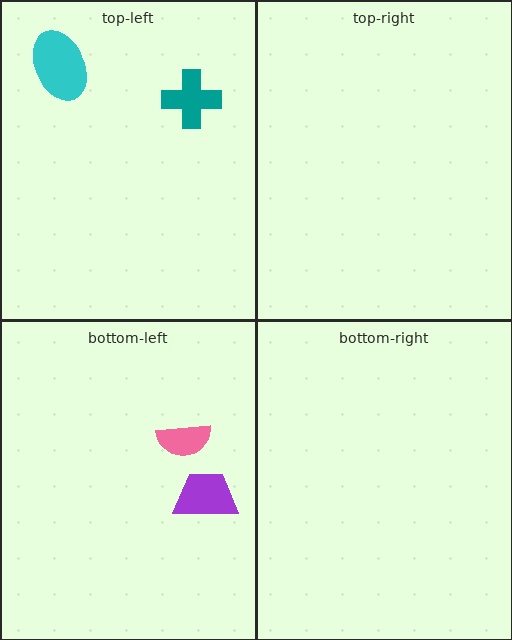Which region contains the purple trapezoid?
The bottom-left region.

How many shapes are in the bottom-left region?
2.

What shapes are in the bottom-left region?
The pink semicircle, the purple trapezoid.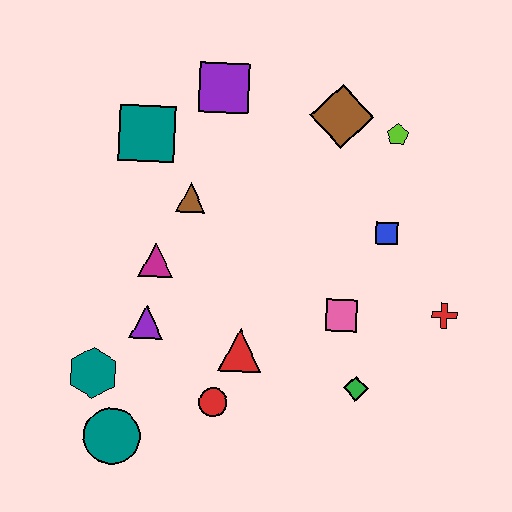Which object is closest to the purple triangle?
The magenta triangle is closest to the purple triangle.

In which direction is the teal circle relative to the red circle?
The teal circle is to the left of the red circle.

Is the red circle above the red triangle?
No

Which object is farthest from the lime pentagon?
The teal circle is farthest from the lime pentagon.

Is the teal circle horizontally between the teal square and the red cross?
No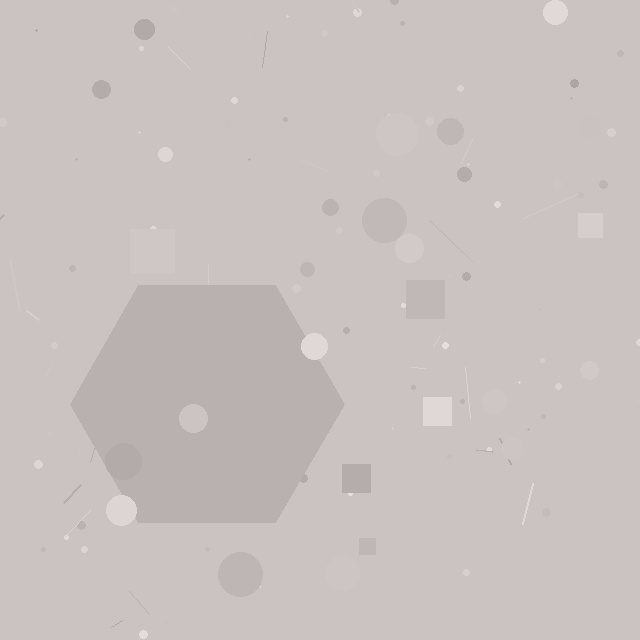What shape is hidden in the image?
A hexagon is hidden in the image.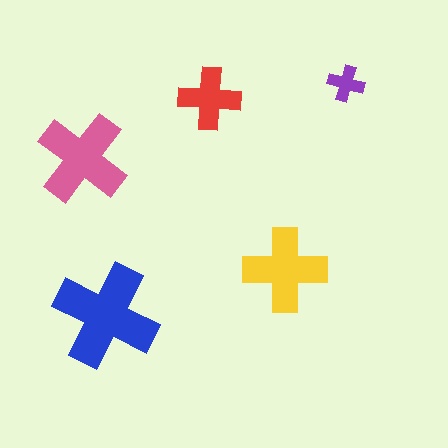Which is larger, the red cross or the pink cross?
The pink one.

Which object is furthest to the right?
The purple cross is rightmost.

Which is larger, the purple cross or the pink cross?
The pink one.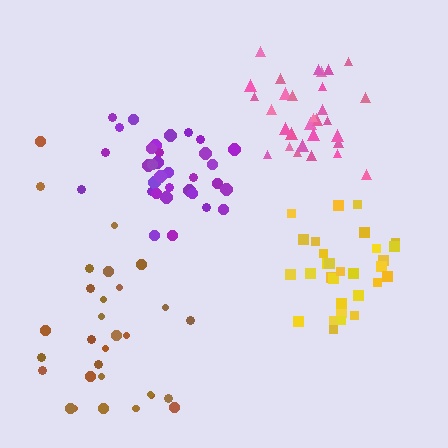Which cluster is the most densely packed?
Pink.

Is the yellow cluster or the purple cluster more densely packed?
Purple.